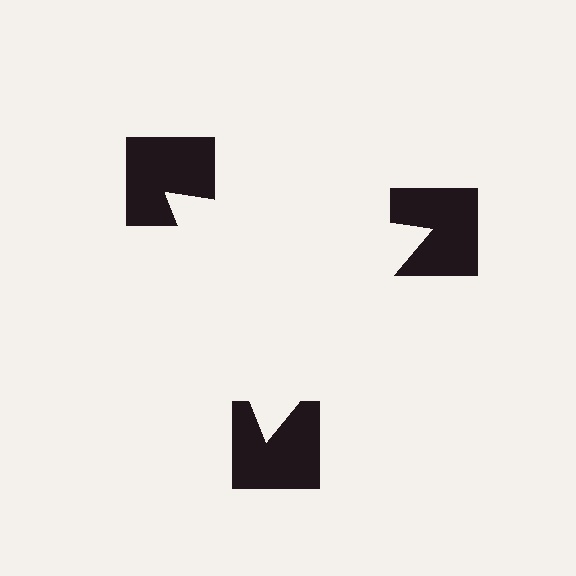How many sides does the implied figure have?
3 sides.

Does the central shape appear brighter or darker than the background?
It typically appears slightly brighter than the background, even though no actual brightness change is drawn.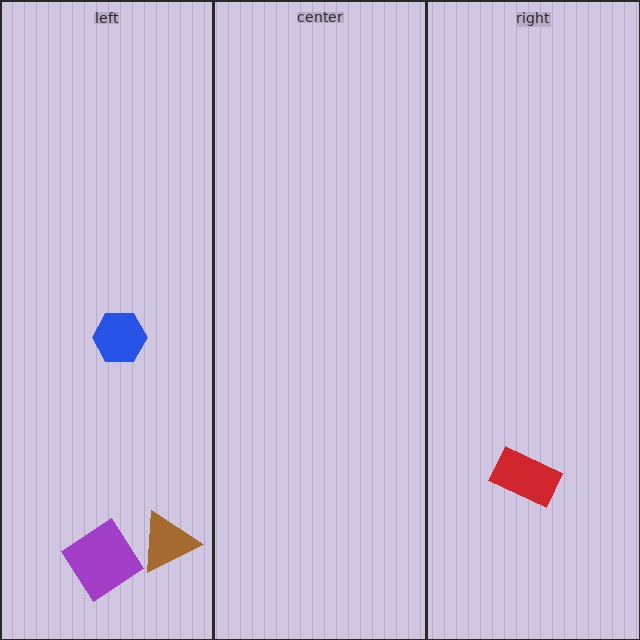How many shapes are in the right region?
1.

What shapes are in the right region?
The red rectangle.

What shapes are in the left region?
The brown triangle, the purple diamond, the blue hexagon.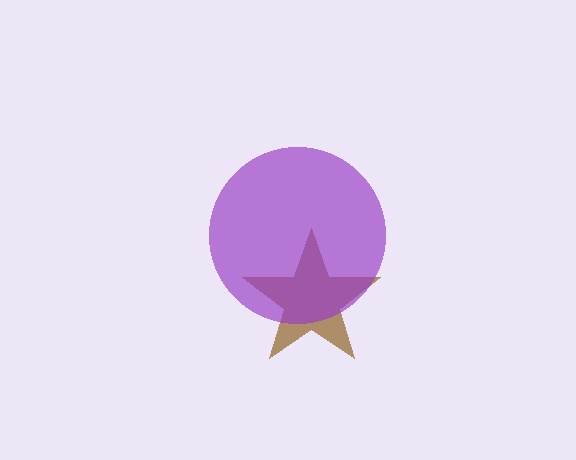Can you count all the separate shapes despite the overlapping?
Yes, there are 2 separate shapes.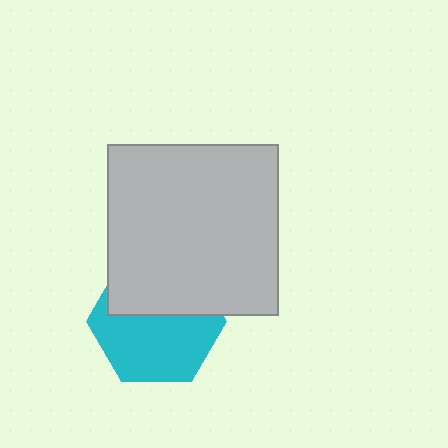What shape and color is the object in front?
The object in front is a light gray square.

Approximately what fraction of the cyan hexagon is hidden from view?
Roughly 42% of the cyan hexagon is hidden behind the light gray square.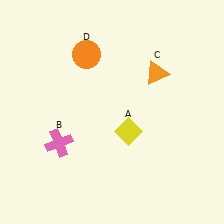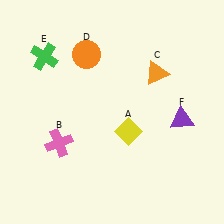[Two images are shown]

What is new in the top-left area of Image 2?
A green cross (E) was added in the top-left area of Image 2.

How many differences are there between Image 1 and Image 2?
There are 2 differences between the two images.